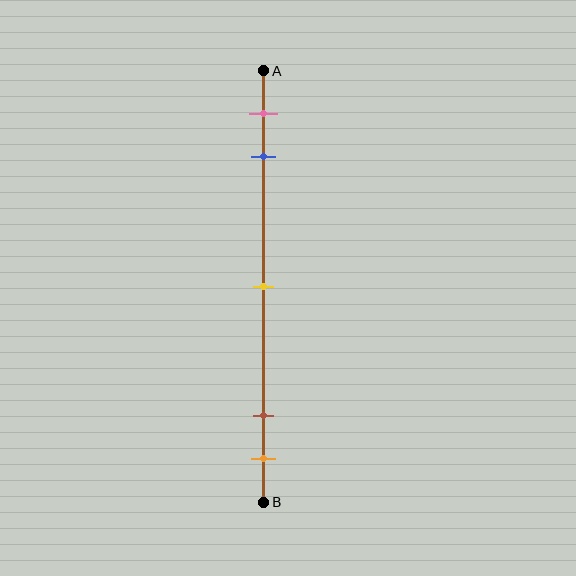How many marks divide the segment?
There are 5 marks dividing the segment.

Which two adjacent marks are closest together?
The brown and orange marks are the closest adjacent pair.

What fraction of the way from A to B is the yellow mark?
The yellow mark is approximately 50% (0.5) of the way from A to B.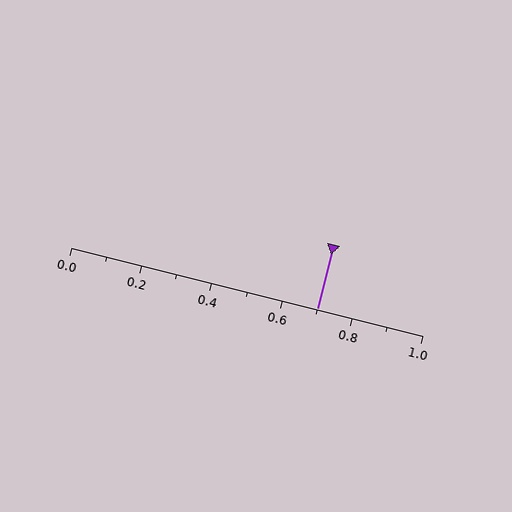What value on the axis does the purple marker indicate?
The marker indicates approximately 0.7.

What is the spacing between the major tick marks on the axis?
The major ticks are spaced 0.2 apart.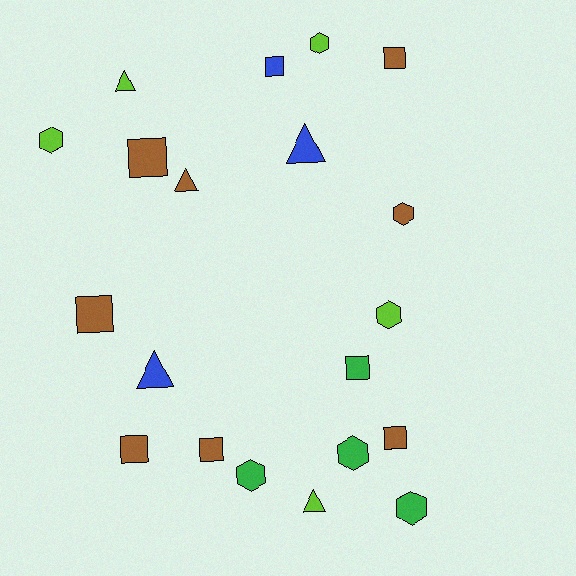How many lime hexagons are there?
There are 3 lime hexagons.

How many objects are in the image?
There are 20 objects.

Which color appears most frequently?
Brown, with 8 objects.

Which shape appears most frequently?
Square, with 8 objects.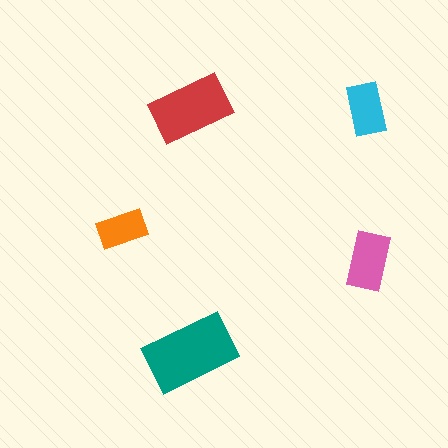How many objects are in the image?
There are 5 objects in the image.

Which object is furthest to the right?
The pink rectangle is rightmost.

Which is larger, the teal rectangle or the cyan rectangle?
The teal one.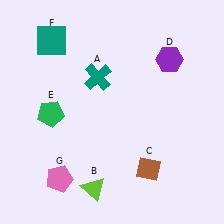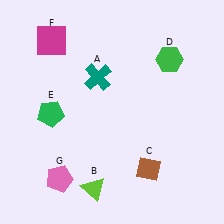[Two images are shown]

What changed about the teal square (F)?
In Image 1, F is teal. In Image 2, it changed to magenta.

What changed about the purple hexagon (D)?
In Image 1, D is purple. In Image 2, it changed to green.